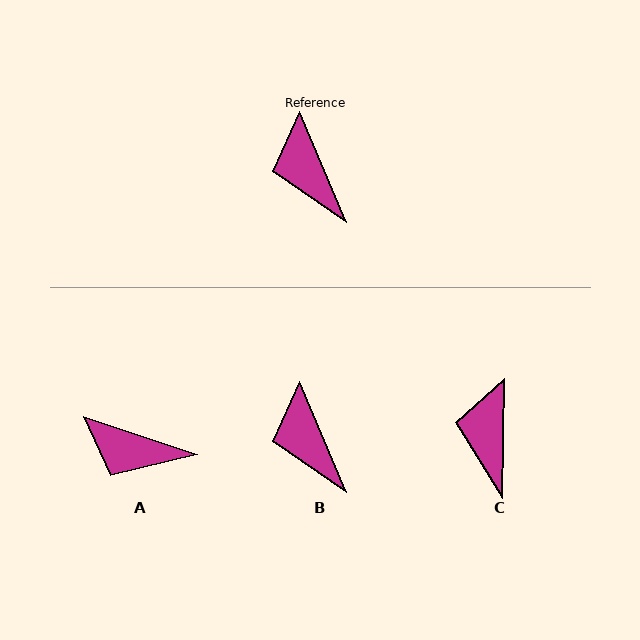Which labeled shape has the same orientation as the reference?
B.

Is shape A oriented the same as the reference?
No, it is off by about 48 degrees.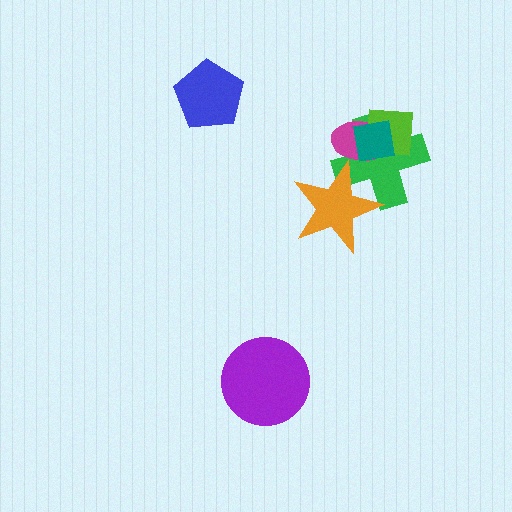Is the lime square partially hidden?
Yes, it is partially covered by another shape.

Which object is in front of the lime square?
The teal square is in front of the lime square.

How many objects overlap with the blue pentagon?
0 objects overlap with the blue pentagon.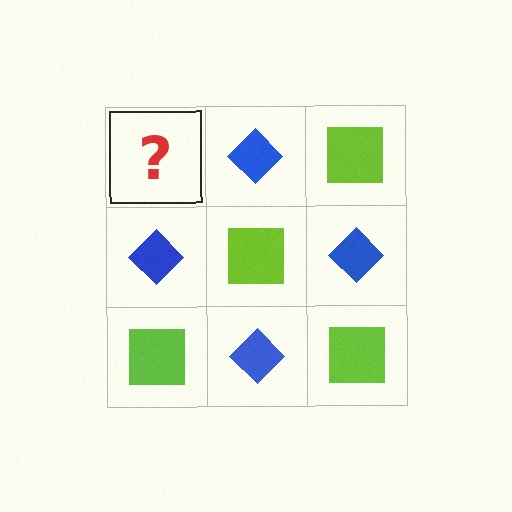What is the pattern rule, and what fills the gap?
The rule is that it alternates lime square and blue diamond in a checkerboard pattern. The gap should be filled with a lime square.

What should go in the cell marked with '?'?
The missing cell should contain a lime square.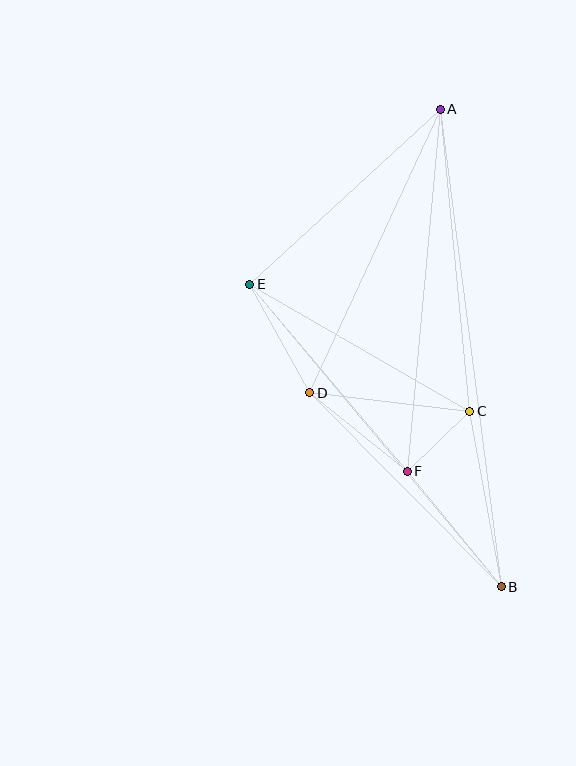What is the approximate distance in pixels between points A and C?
The distance between A and C is approximately 304 pixels.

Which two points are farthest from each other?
Points A and B are farthest from each other.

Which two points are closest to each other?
Points C and F are closest to each other.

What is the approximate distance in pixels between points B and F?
The distance between B and F is approximately 149 pixels.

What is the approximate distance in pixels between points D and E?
The distance between D and E is approximately 124 pixels.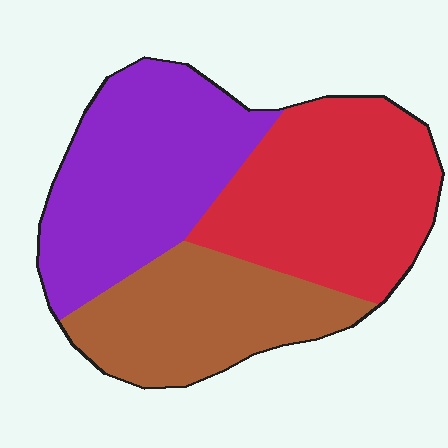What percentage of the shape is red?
Red covers roughly 35% of the shape.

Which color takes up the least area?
Brown, at roughly 25%.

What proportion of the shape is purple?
Purple covers around 35% of the shape.